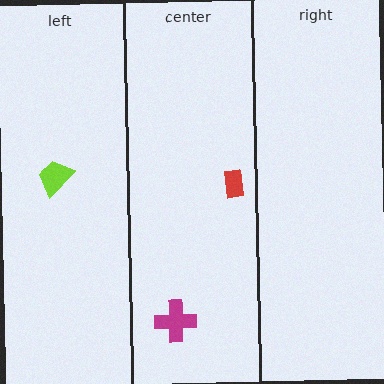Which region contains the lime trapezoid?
The left region.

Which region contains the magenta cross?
The center region.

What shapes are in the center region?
The magenta cross, the red rectangle.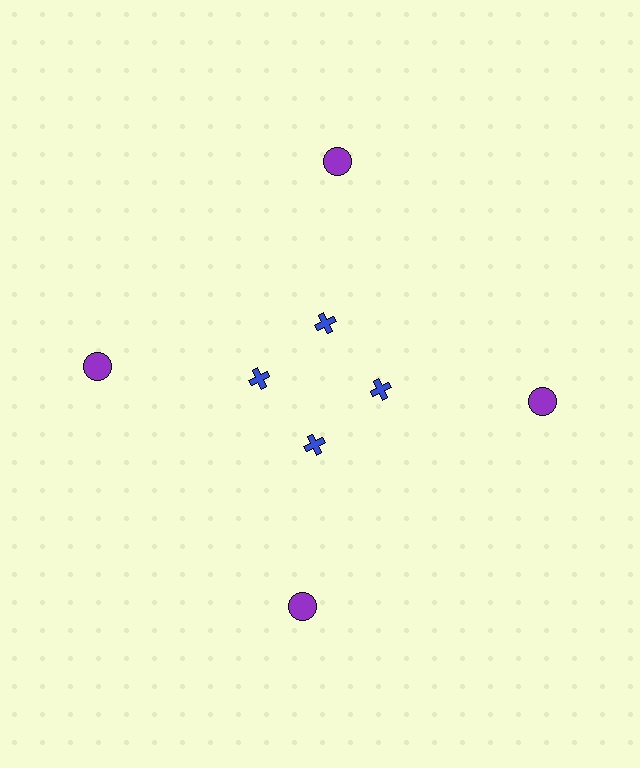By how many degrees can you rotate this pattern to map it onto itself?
The pattern maps onto itself every 90 degrees of rotation.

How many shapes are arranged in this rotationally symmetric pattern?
There are 8 shapes, arranged in 4 groups of 2.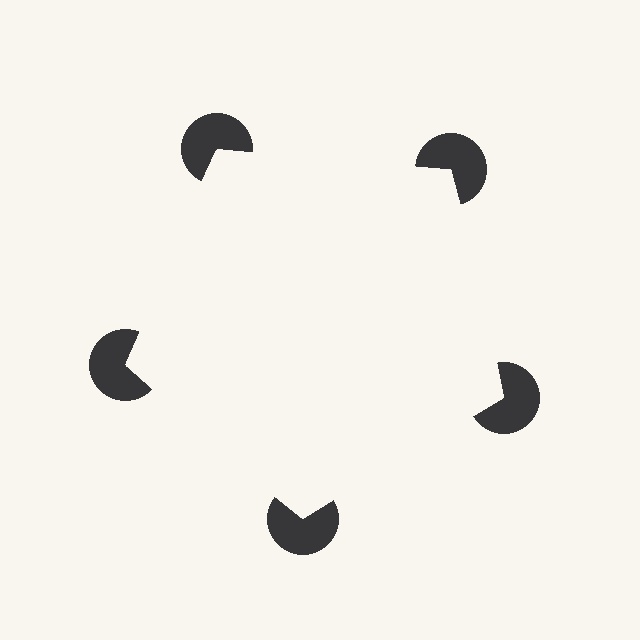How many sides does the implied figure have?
5 sides.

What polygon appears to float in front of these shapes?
An illusory pentagon — its edges are inferred from the aligned wedge cuts in the pac-man discs, not physically drawn.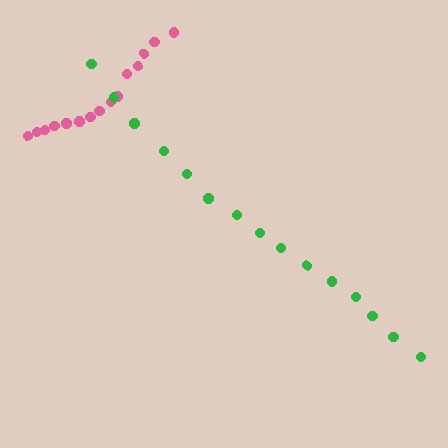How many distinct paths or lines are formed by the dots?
There are 2 distinct paths.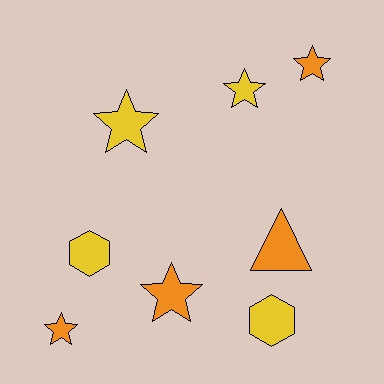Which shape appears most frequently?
Star, with 5 objects.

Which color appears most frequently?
Yellow, with 4 objects.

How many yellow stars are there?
There are 2 yellow stars.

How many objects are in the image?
There are 8 objects.